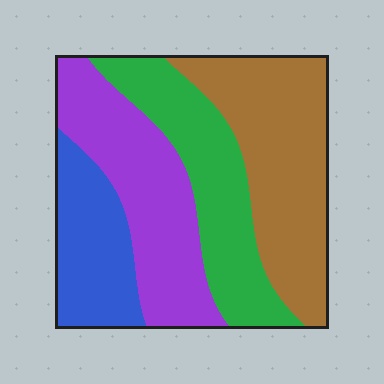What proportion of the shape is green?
Green takes up about one quarter (1/4) of the shape.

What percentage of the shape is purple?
Purple covers about 25% of the shape.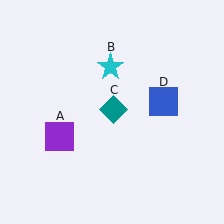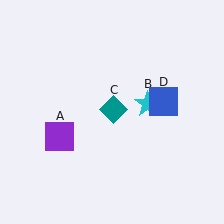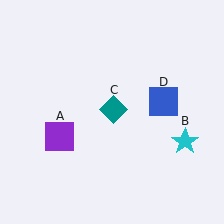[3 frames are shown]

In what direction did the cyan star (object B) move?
The cyan star (object B) moved down and to the right.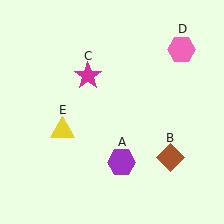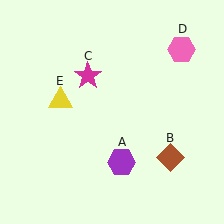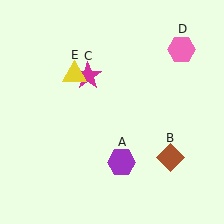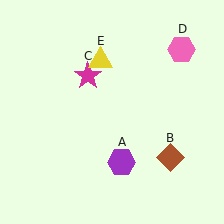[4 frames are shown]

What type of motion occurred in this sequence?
The yellow triangle (object E) rotated clockwise around the center of the scene.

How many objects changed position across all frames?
1 object changed position: yellow triangle (object E).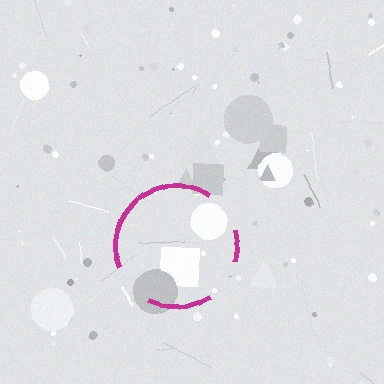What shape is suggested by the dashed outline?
The dashed outline suggests a circle.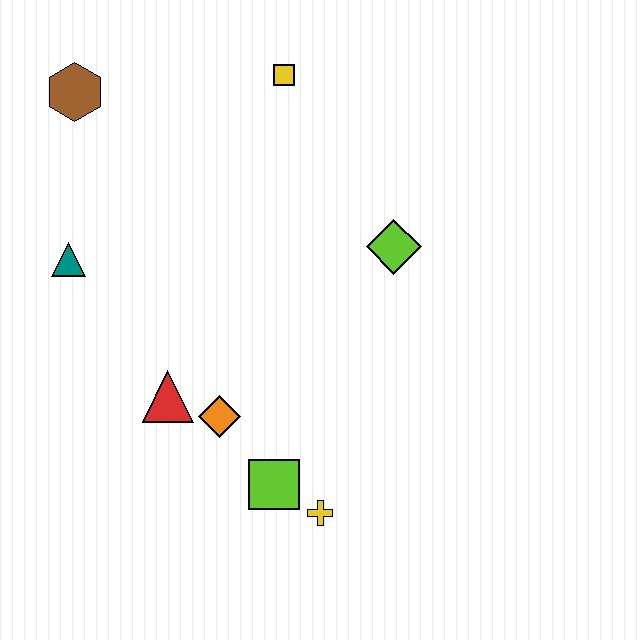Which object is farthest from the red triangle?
The yellow square is farthest from the red triangle.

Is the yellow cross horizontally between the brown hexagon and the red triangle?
No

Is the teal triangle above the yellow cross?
Yes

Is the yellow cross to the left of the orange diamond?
No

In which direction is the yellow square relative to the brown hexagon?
The yellow square is to the right of the brown hexagon.